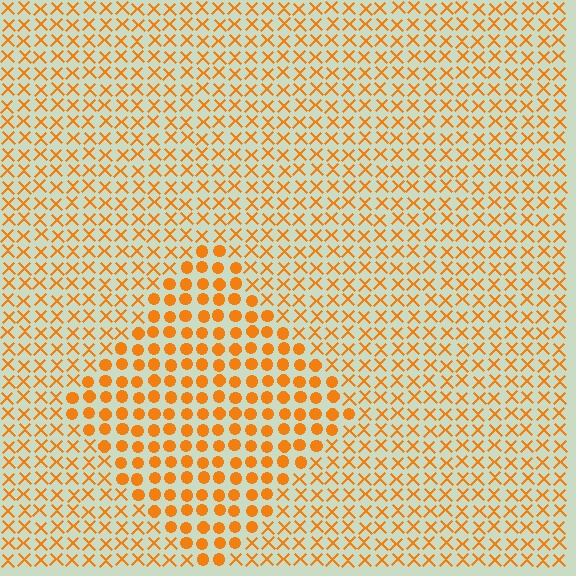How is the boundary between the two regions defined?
The boundary is defined by a change in element shape: circles inside vs. X marks outside. All elements share the same color and spacing.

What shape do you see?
I see a diamond.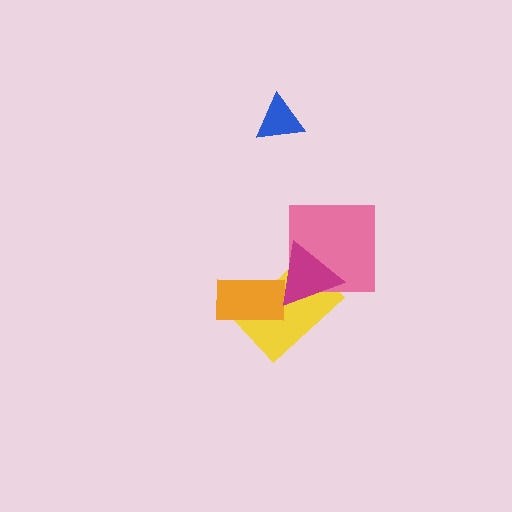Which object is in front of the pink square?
The magenta triangle is in front of the pink square.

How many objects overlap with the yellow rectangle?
3 objects overlap with the yellow rectangle.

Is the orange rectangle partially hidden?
Yes, it is partially covered by another shape.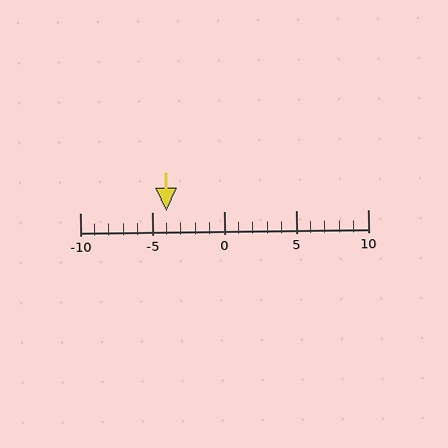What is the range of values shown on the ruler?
The ruler shows values from -10 to 10.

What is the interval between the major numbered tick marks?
The major tick marks are spaced 5 units apart.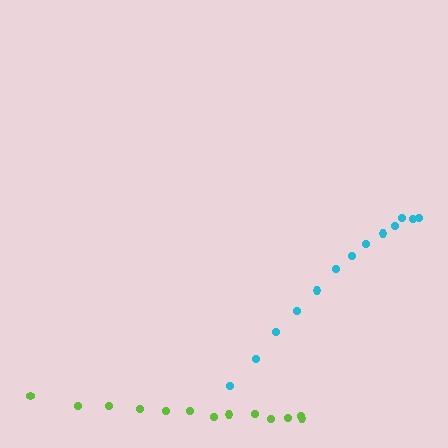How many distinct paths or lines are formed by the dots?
There are 2 distinct paths.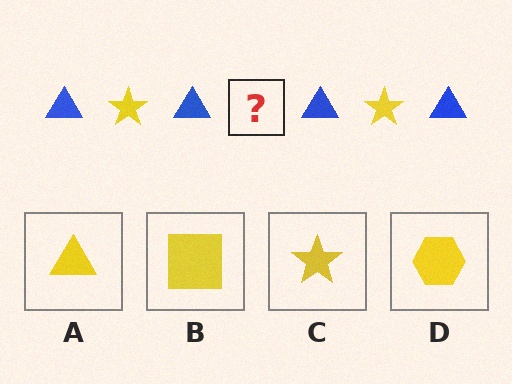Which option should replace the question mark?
Option C.